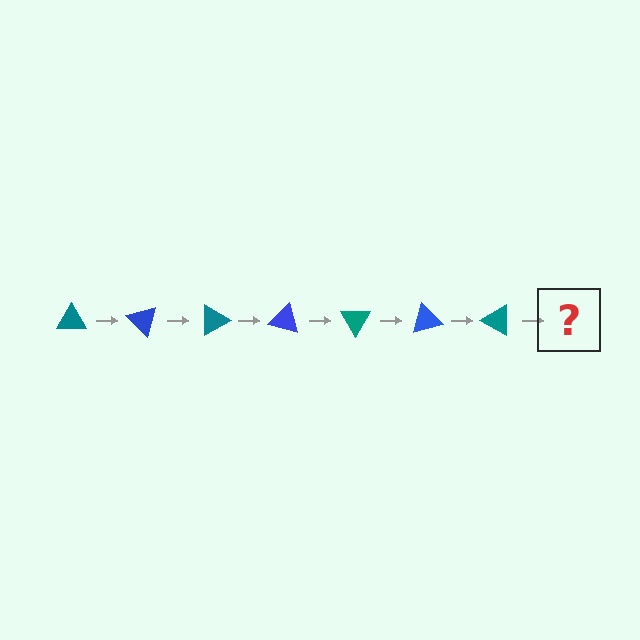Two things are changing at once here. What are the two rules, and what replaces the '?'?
The two rules are that it rotates 45 degrees each step and the color cycles through teal and blue. The '?' should be a blue triangle, rotated 315 degrees from the start.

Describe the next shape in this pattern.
It should be a blue triangle, rotated 315 degrees from the start.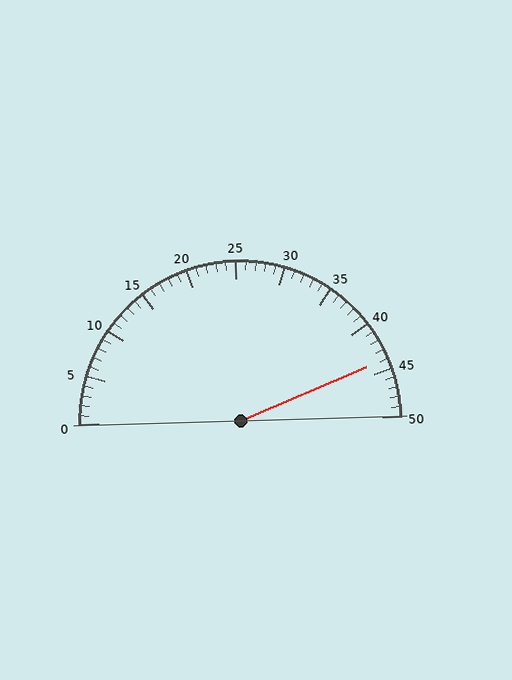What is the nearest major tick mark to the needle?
The nearest major tick mark is 45.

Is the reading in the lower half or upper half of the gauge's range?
The reading is in the upper half of the range (0 to 50).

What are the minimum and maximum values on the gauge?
The gauge ranges from 0 to 50.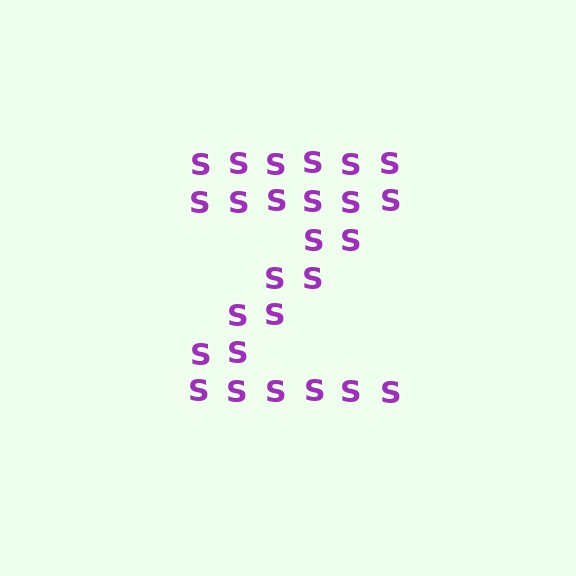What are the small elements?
The small elements are letter S's.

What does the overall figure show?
The overall figure shows the letter Z.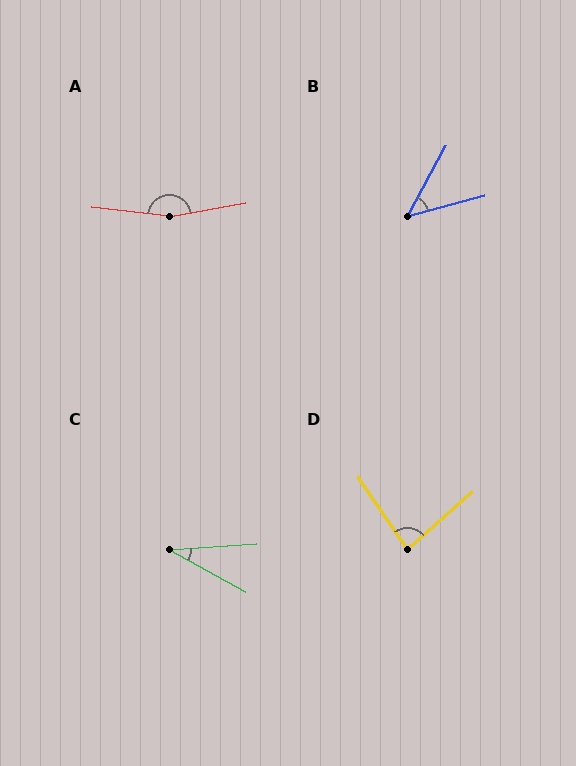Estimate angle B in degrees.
Approximately 47 degrees.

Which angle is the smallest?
C, at approximately 33 degrees.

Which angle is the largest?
A, at approximately 163 degrees.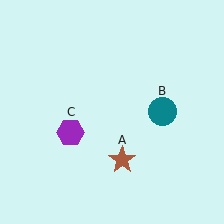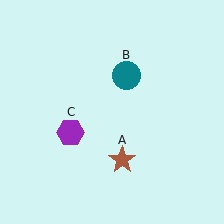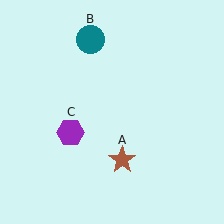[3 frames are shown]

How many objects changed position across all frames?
1 object changed position: teal circle (object B).